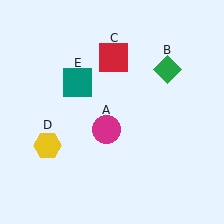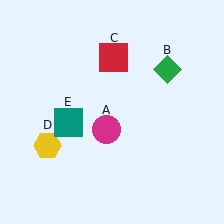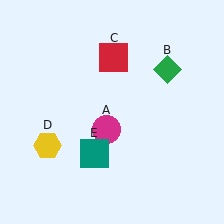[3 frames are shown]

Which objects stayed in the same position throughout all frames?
Magenta circle (object A) and green diamond (object B) and red square (object C) and yellow hexagon (object D) remained stationary.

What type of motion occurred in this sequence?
The teal square (object E) rotated counterclockwise around the center of the scene.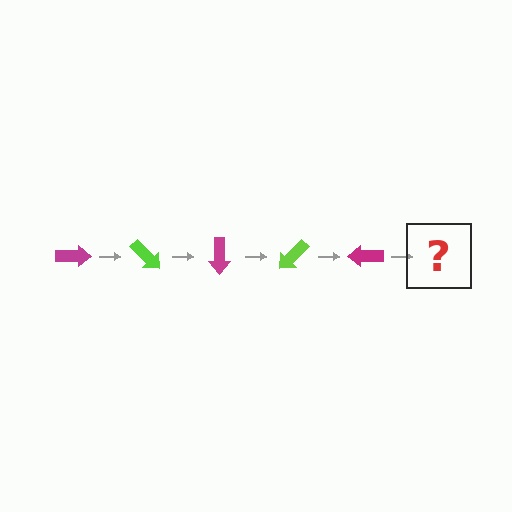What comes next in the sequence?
The next element should be a lime arrow, rotated 225 degrees from the start.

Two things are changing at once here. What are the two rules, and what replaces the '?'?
The two rules are that it rotates 45 degrees each step and the color cycles through magenta and lime. The '?' should be a lime arrow, rotated 225 degrees from the start.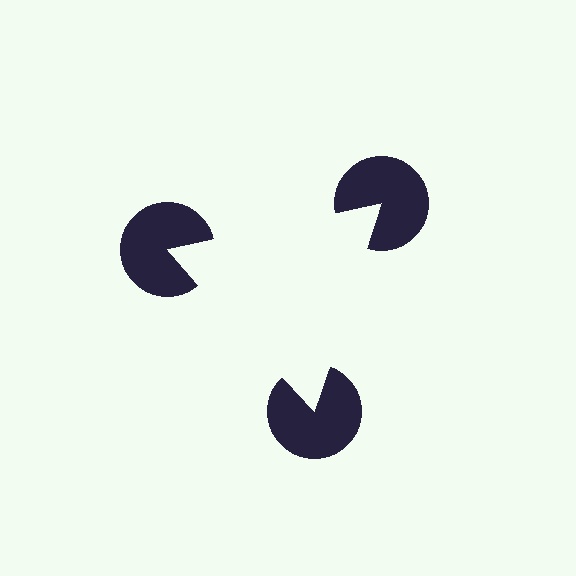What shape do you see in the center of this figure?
An illusory triangle — its edges are inferred from the aligned wedge cuts in the pac-man discs, not physically drawn.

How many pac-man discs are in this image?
There are 3 — one at each vertex of the illusory triangle.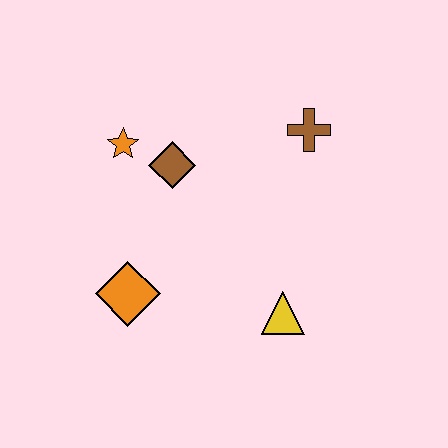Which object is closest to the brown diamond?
The orange star is closest to the brown diamond.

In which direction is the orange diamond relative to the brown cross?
The orange diamond is to the left of the brown cross.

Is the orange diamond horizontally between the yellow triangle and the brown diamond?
No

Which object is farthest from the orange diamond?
The brown cross is farthest from the orange diamond.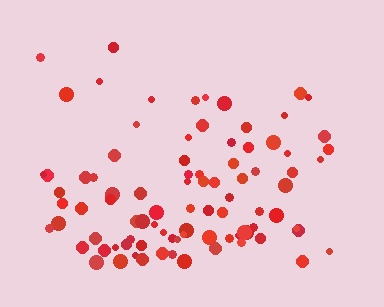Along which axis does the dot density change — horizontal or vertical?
Vertical.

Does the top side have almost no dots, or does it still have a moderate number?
Still a moderate number, just noticeably fewer than the bottom.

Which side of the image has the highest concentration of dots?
The bottom.